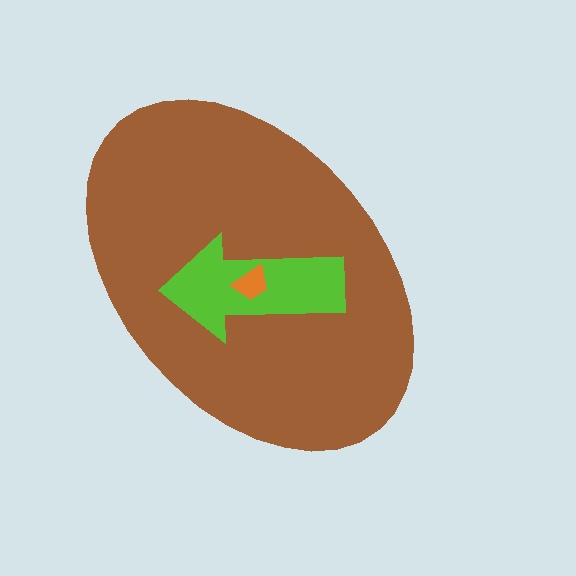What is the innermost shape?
The orange trapezoid.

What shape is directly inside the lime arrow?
The orange trapezoid.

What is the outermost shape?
The brown ellipse.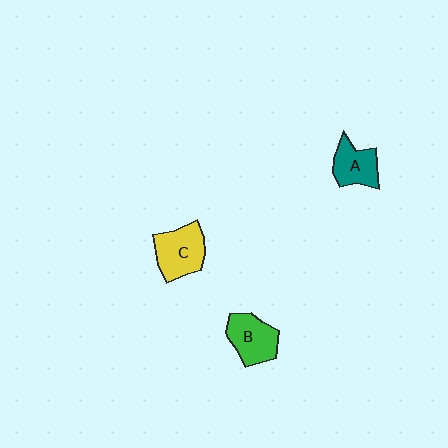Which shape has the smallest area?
Shape A (teal).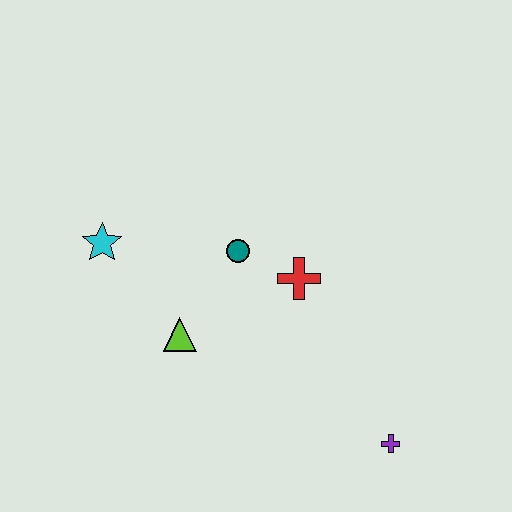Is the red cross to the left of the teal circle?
No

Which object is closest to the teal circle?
The red cross is closest to the teal circle.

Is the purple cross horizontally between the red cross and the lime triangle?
No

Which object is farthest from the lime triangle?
The purple cross is farthest from the lime triangle.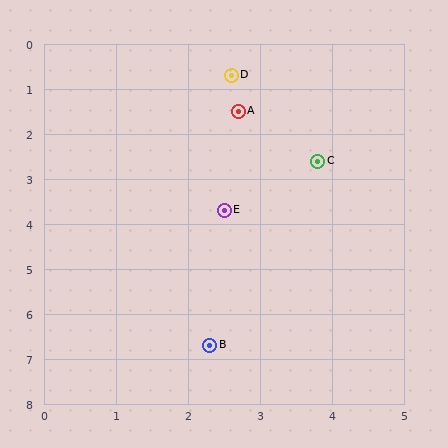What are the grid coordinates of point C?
Point C is at approximately (3.8, 2.6).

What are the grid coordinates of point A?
Point A is at approximately (2.7, 1.5).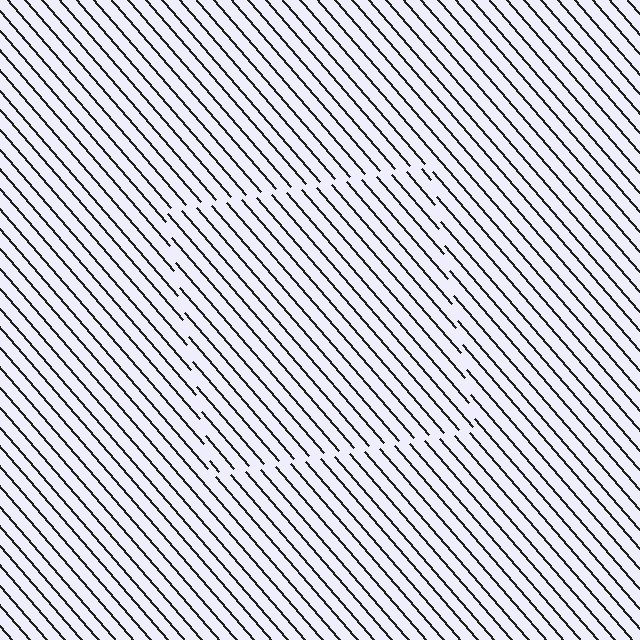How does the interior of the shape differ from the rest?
The interior of the shape contains the same grating, shifted by half a period — the contour is defined by the phase discontinuity where line-ends from the inner and outer gratings abut.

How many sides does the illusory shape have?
4 sides — the line-ends trace a square.